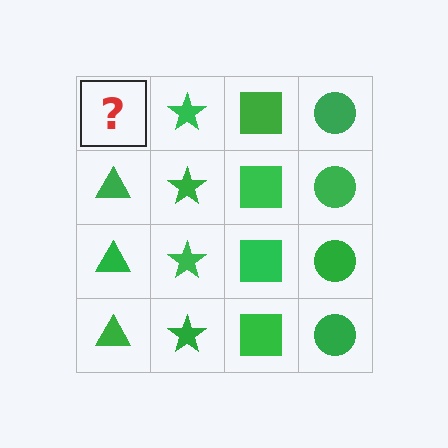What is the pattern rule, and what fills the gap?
The rule is that each column has a consistent shape. The gap should be filled with a green triangle.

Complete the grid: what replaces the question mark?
The question mark should be replaced with a green triangle.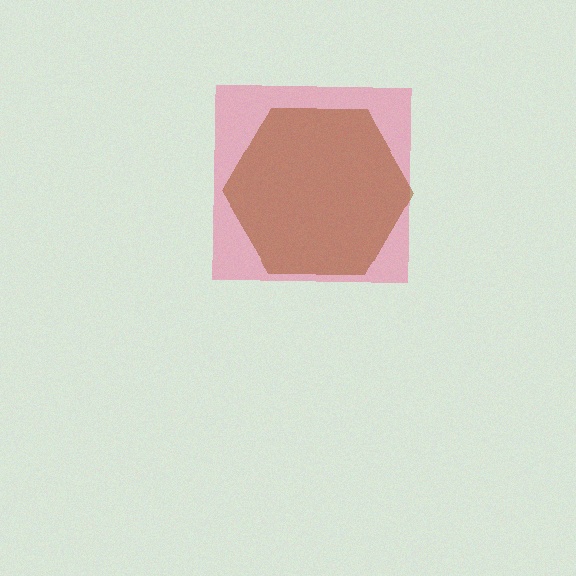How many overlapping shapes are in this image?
There are 2 overlapping shapes in the image.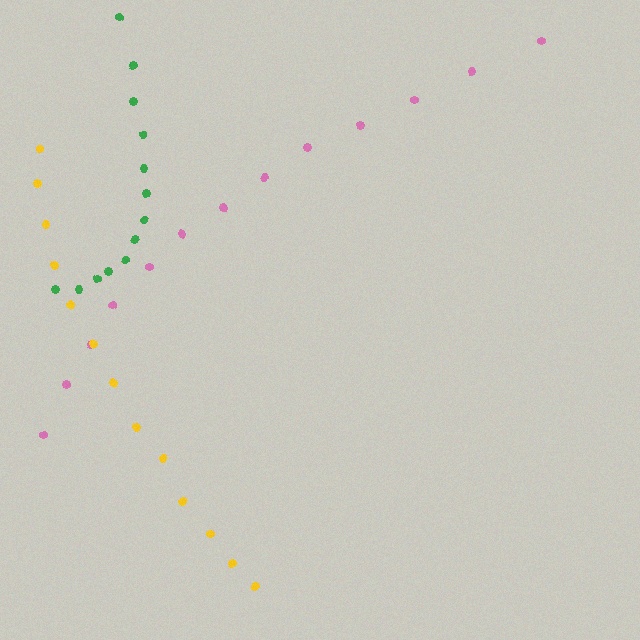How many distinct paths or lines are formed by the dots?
There are 3 distinct paths.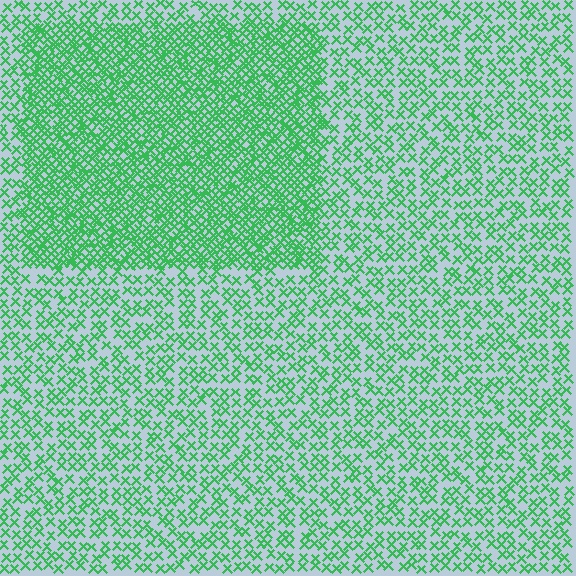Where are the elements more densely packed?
The elements are more densely packed inside the rectangle boundary.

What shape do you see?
I see a rectangle.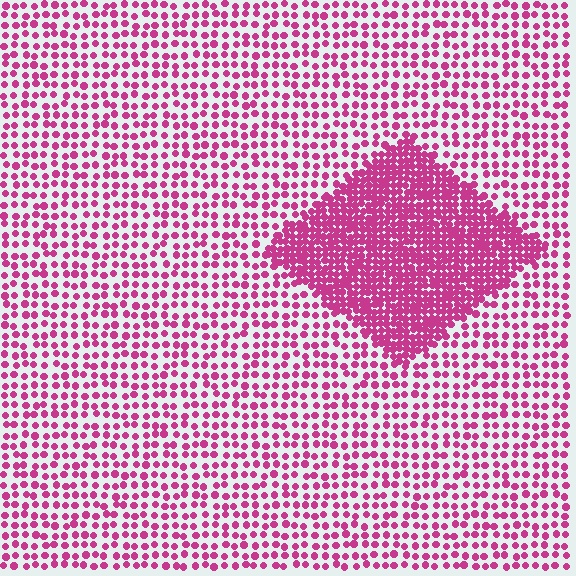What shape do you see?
I see a diamond.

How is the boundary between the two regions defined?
The boundary is defined by a change in element density (approximately 2.5x ratio). All elements are the same color, size, and shape.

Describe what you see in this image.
The image contains small magenta elements arranged at two different densities. A diamond-shaped region is visible where the elements are more densely packed than the surrounding area.